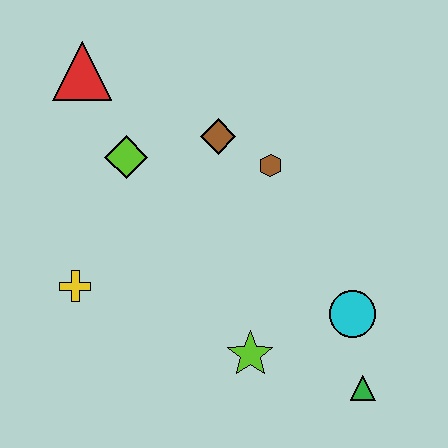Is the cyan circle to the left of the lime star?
No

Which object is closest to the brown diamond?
The brown hexagon is closest to the brown diamond.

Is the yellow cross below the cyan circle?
No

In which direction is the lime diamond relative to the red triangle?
The lime diamond is below the red triangle.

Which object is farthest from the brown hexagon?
The green triangle is farthest from the brown hexagon.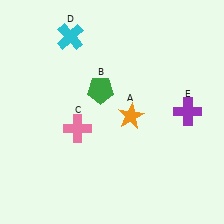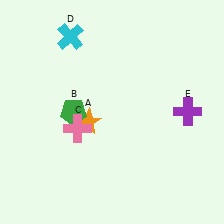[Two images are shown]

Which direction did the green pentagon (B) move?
The green pentagon (B) moved left.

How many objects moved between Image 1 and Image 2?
2 objects moved between the two images.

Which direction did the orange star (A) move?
The orange star (A) moved left.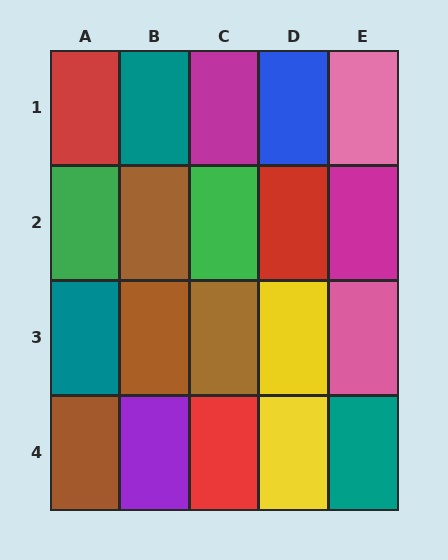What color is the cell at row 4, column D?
Yellow.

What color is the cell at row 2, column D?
Red.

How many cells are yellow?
2 cells are yellow.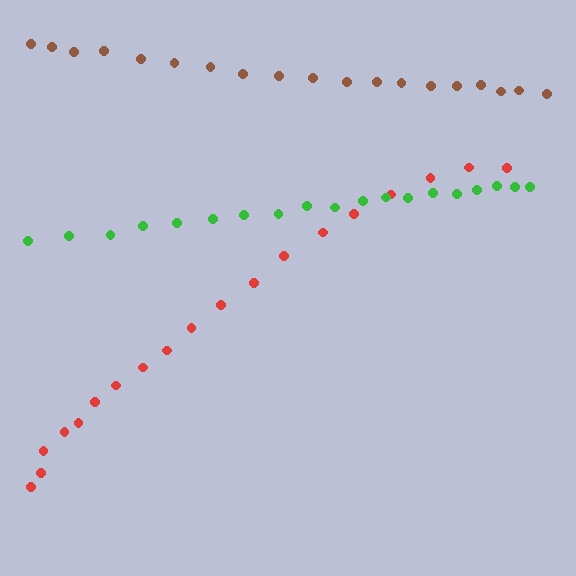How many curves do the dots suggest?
There are 3 distinct paths.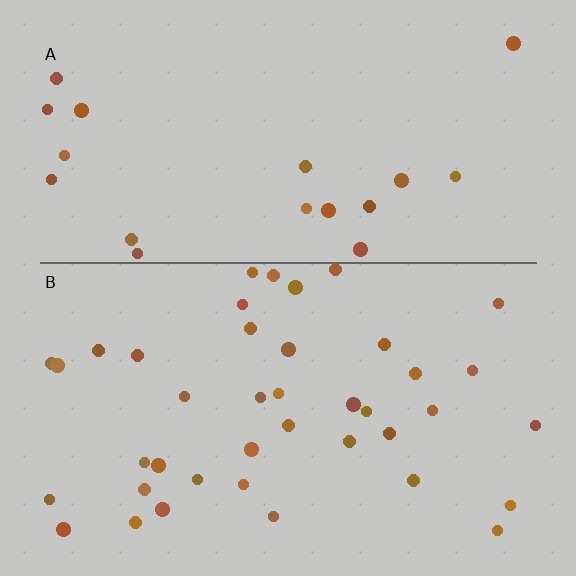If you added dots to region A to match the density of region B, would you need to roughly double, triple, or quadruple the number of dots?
Approximately double.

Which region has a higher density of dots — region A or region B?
B (the bottom).